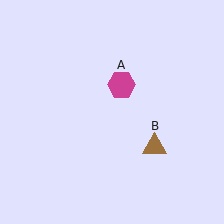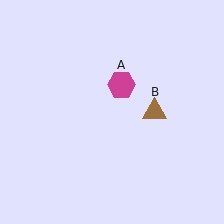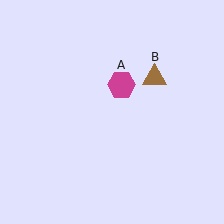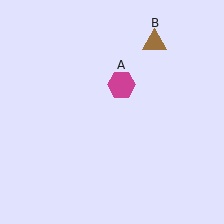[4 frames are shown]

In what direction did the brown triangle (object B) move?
The brown triangle (object B) moved up.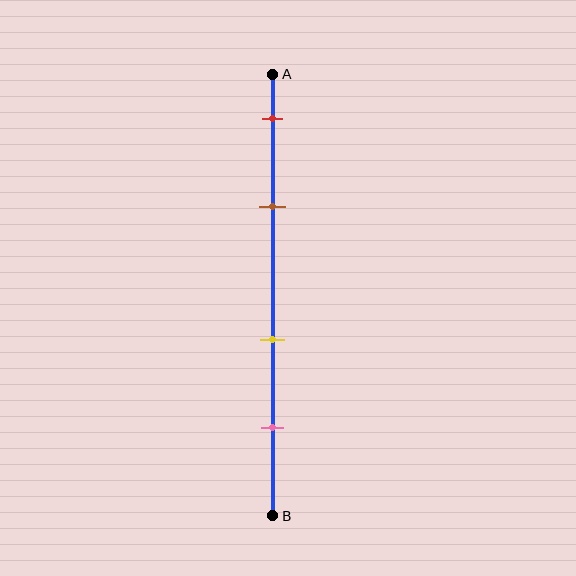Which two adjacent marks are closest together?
The red and brown marks are the closest adjacent pair.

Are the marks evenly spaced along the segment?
No, the marks are not evenly spaced.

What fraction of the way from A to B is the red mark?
The red mark is approximately 10% (0.1) of the way from A to B.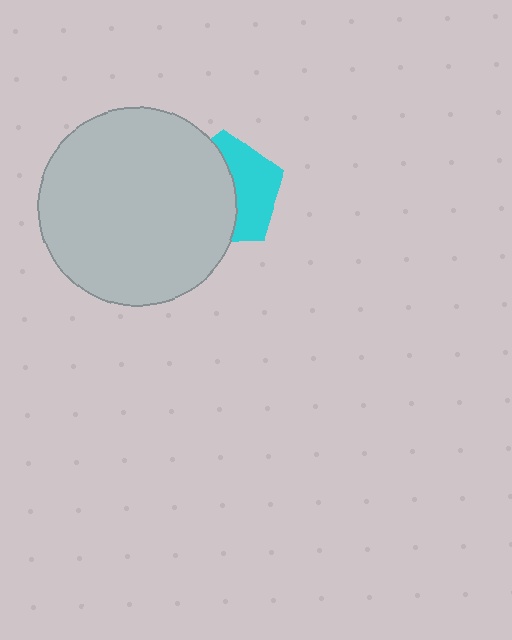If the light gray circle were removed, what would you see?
You would see the complete cyan pentagon.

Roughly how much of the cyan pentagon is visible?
A small part of it is visible (roughly 45%).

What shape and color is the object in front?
The object in front is a light gray circle.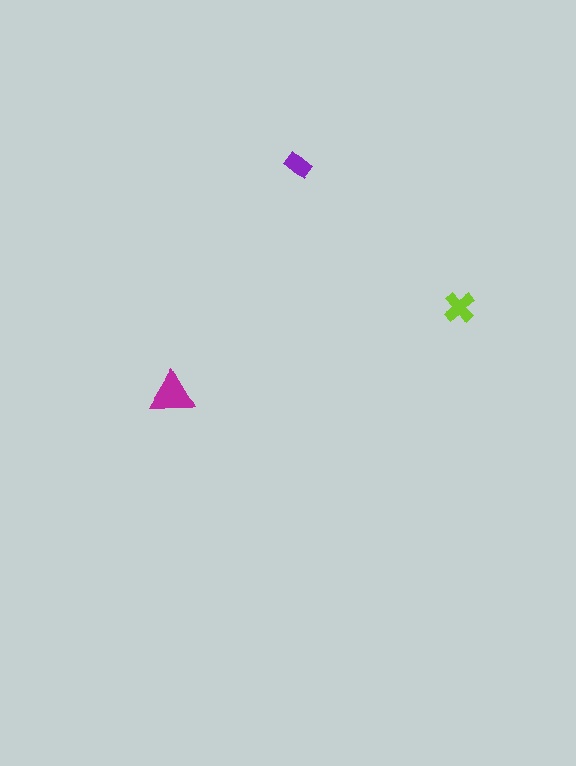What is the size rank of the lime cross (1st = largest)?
2nd.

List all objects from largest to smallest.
The magenta triangle, the lime cross, the purple rectangle.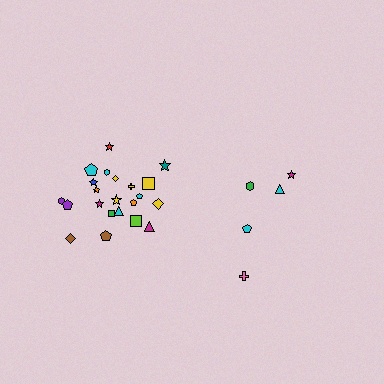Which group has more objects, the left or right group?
The left group.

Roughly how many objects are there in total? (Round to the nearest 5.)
Roughly 25 objects in total.